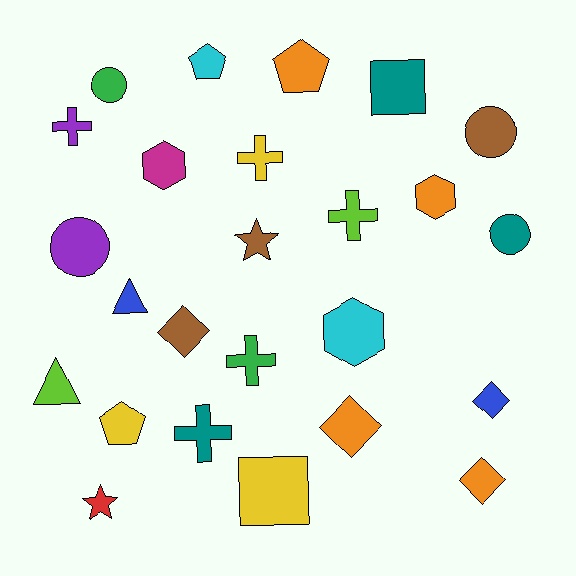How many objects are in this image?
There are 25 objects.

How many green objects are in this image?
There are 2 green objects.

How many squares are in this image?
There are 2 squares.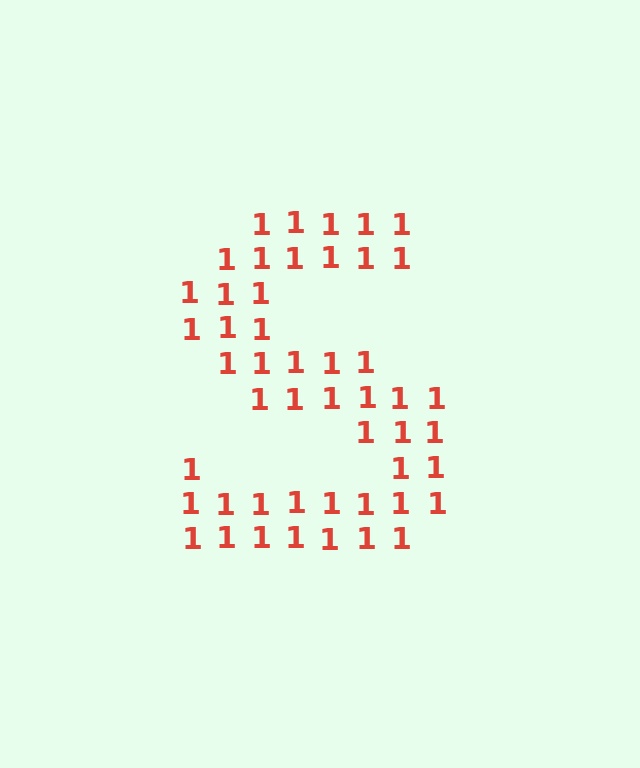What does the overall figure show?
The overall figure shows the letter S.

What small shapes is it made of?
It is made of small digit 1's.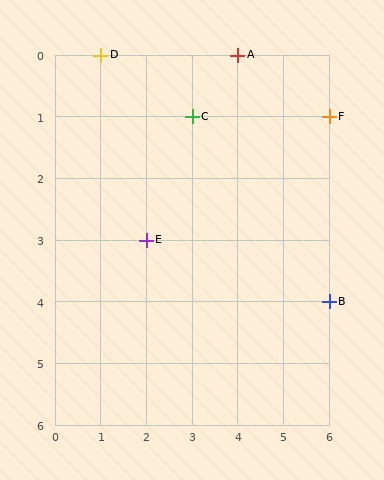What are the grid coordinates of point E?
Point E is at grid coordinates (2, 3).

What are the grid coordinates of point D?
Point D is at grid coordinates (1, 0).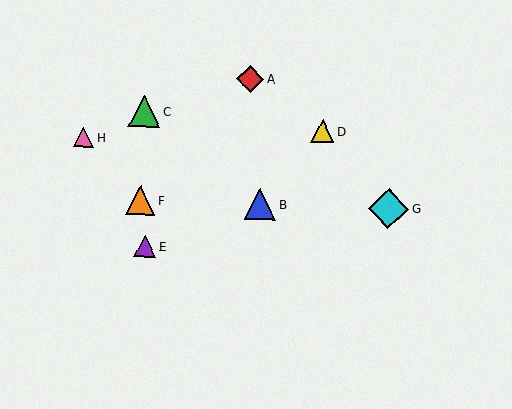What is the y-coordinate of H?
Object H is at y≈137.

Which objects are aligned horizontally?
Objects B, F, G are aligned horizontally.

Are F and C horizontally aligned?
No, F is at y≈201 and C is at y≈112.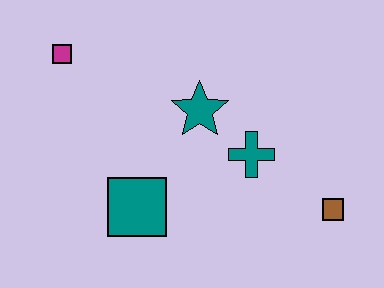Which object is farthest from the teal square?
The brown square is farthest from the teal square.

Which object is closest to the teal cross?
The teal star is closest to the teal cross.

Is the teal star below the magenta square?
Yes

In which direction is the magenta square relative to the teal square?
The magenta square is above the teal square.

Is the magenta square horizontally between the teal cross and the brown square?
No